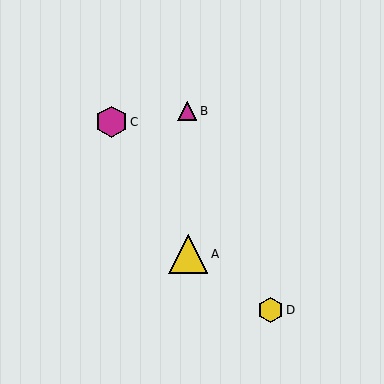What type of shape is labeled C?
Shape C is a magenta hexagon.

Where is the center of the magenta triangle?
The center of the magenta triangle is at (187, 111).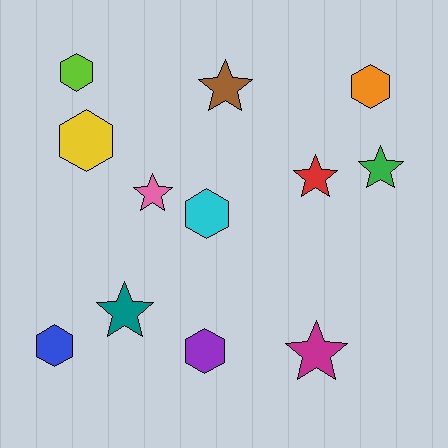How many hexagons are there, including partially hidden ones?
There are 6 hexagons.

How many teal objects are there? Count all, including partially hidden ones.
There is 1 teal object.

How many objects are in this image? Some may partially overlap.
There are 12 objects.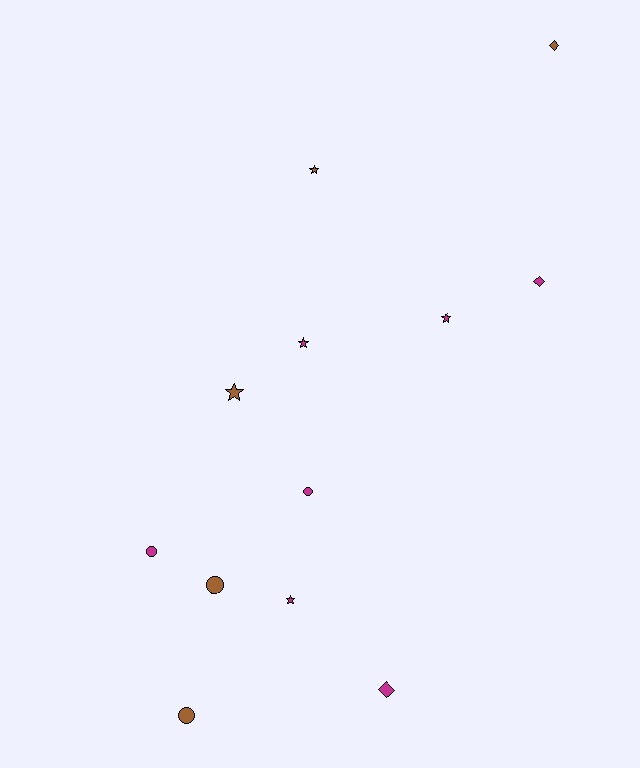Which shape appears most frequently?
Star, with 5 objects.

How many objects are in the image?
There are 12 objects.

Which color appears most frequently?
Magenta, with 7 objects.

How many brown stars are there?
There are 2 brown stars.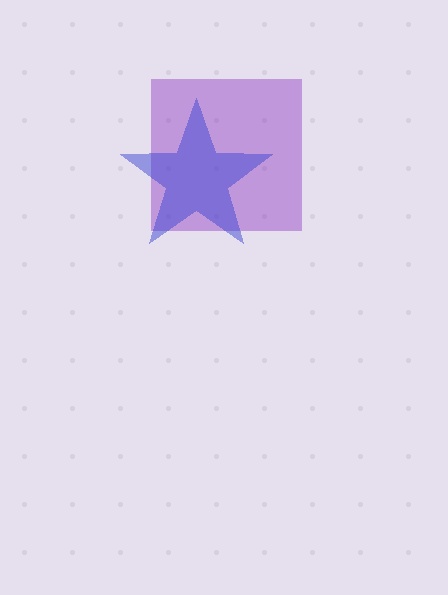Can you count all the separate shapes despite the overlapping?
Yes, there are 2 separate shapes.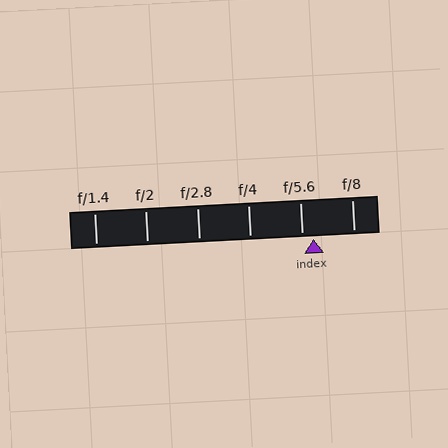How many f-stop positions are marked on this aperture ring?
There are 6 f-stop positions marked.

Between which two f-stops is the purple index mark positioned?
The index mark is between f/5.6 and f/8.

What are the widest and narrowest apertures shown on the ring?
The widest aperture shown is f/1.4 and the narrowest is f/8.